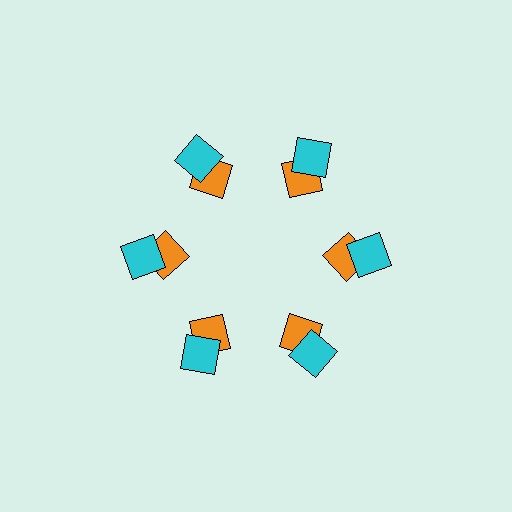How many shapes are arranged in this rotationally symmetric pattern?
There are 12 shapes, arranged in 6 groups of 2.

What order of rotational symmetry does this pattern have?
This pattern has 6-fold rotational symmetry.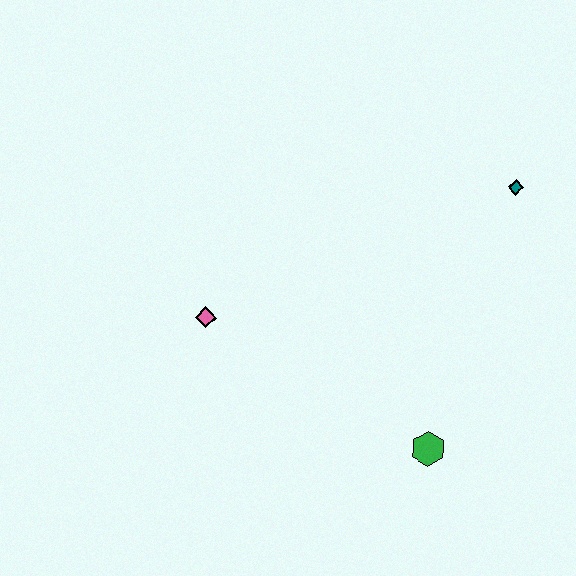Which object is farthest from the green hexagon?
The teal diamond is farthest from the green hexagon.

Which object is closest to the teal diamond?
The green hexagon is closest to the teal diamond.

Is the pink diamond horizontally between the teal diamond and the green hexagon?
No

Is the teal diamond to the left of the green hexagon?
No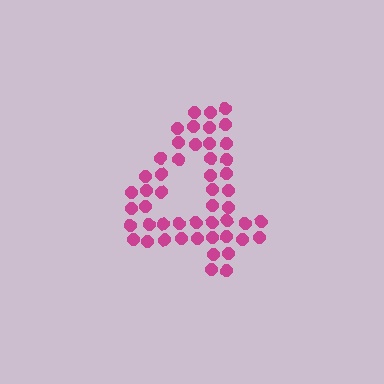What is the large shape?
The large shape is the digit 4.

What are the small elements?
The small elements are circles.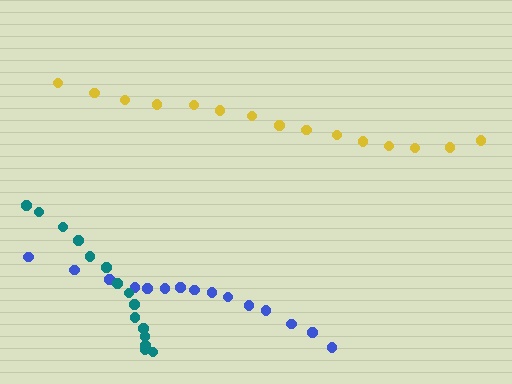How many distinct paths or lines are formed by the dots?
There are 3 distinct paths.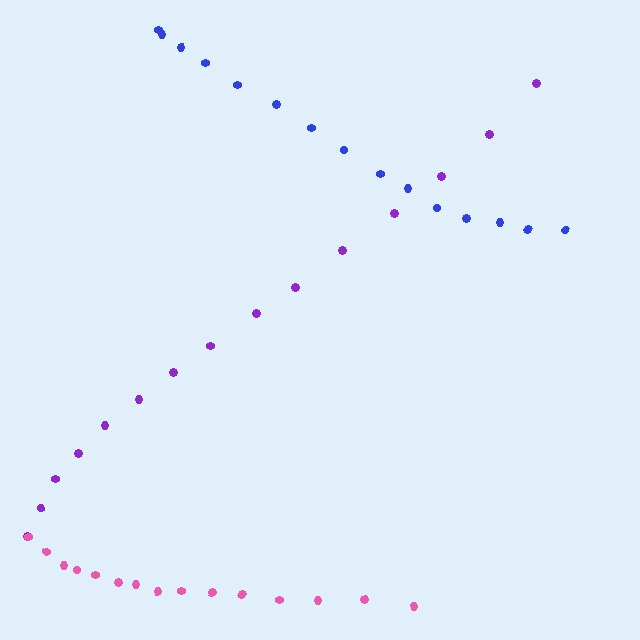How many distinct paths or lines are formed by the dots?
There are 3 distinct paths.